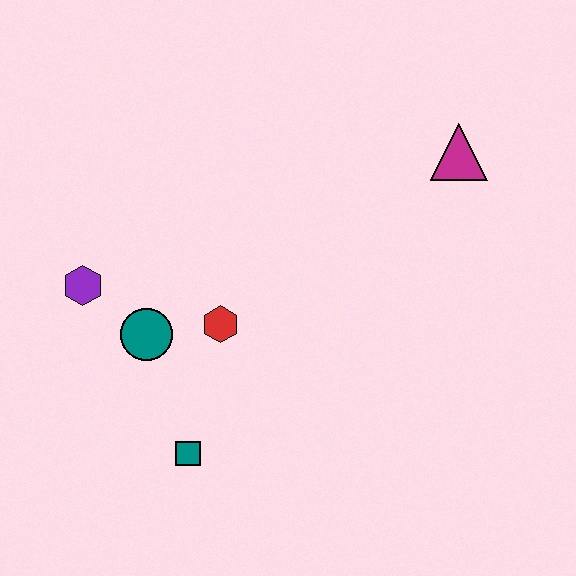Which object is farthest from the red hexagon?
The magenta triangle is farthest from the red hexagon.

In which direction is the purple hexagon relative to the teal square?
The purple hexagon is above the teal square.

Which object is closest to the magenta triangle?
The red hexagon is closest to the magenta triangle.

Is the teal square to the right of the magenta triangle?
No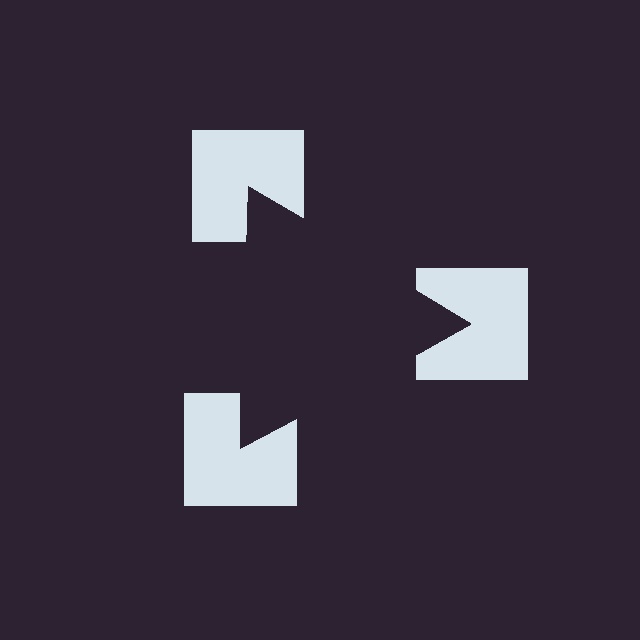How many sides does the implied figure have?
3 sides.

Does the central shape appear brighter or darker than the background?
It typically appears slightly darker than the background, even though no actual brightness change is drawn.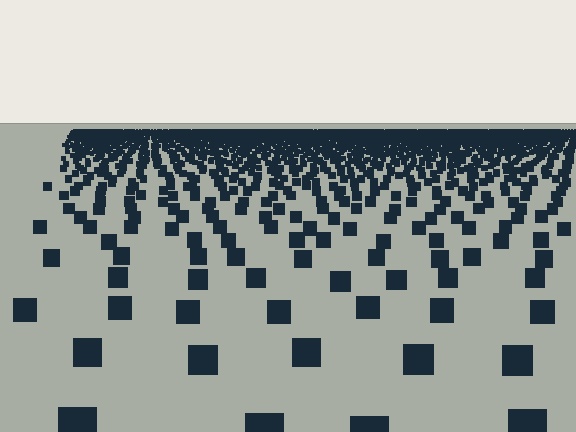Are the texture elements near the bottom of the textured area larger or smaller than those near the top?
Larger. Near the bottom, elements are closer to the viewer and appear at a bigger on-screen size.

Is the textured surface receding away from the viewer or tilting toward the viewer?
The surface is receding away from the viewer. Texture elements get smaller and denser toward the top.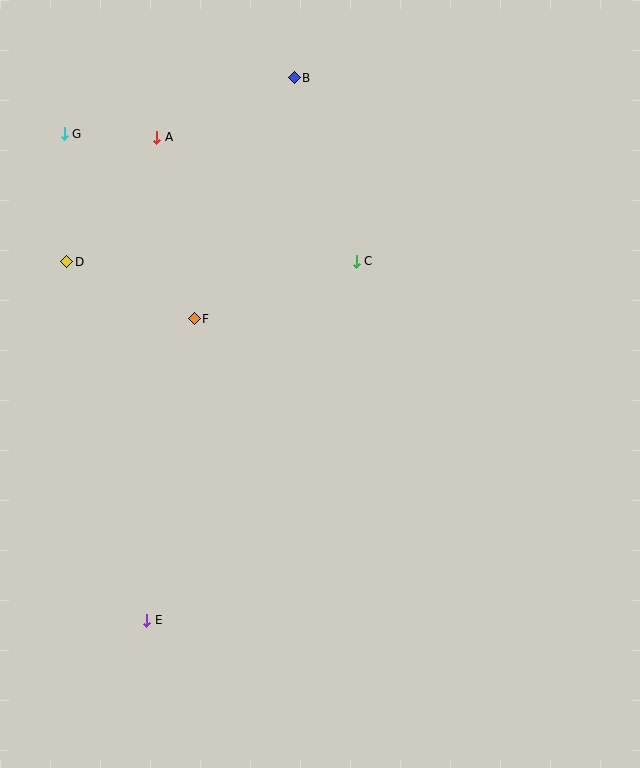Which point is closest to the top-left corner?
Point G is closest to the top-left corner.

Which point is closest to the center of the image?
Point C at (356, 261) is closest to the center.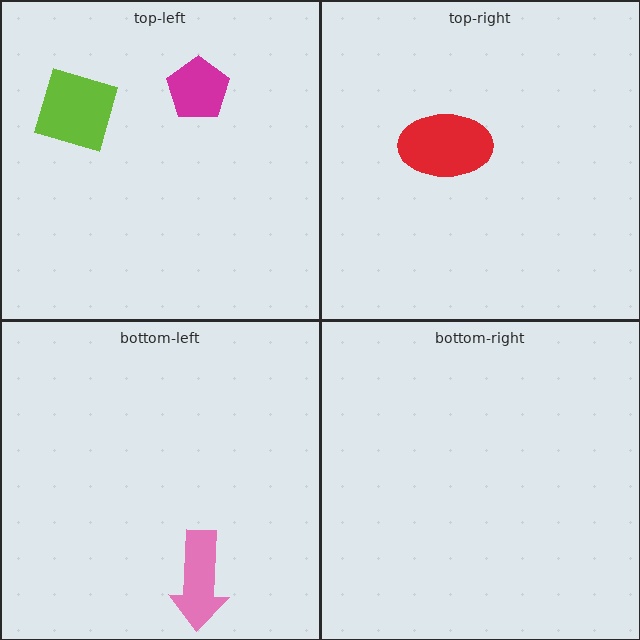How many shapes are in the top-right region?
1.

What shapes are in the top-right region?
The red ellipse.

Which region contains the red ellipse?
The top-right region.